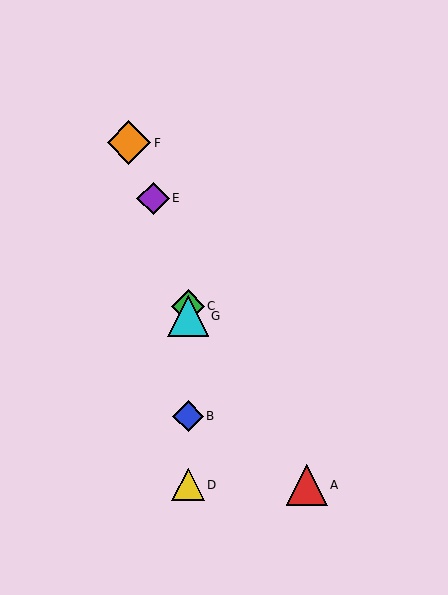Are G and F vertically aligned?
No, G is at x≈188 and F is at x≈129.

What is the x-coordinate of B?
Object B is at x≈188.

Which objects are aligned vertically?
Objects B, C, D, G are aligned vertically.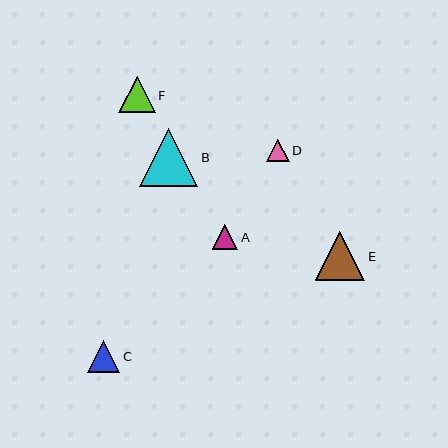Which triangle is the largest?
Triangle B is the largest with a size of approximately 58 pixels.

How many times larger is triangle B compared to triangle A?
Triangle B is approximately 2.3 times the size of triangle A.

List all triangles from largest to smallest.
From largest to smallest: B, E, F, C, A, D.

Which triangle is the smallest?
Triangle D is the smallest with a size of approximately 22 pixels.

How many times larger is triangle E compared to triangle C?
Triangle E is approximately 1.5 times the size of triangle C.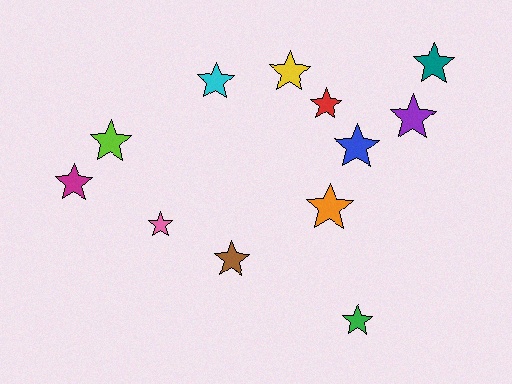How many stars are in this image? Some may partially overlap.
There are 12 stars.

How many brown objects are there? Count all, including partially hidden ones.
There is 1 brown object.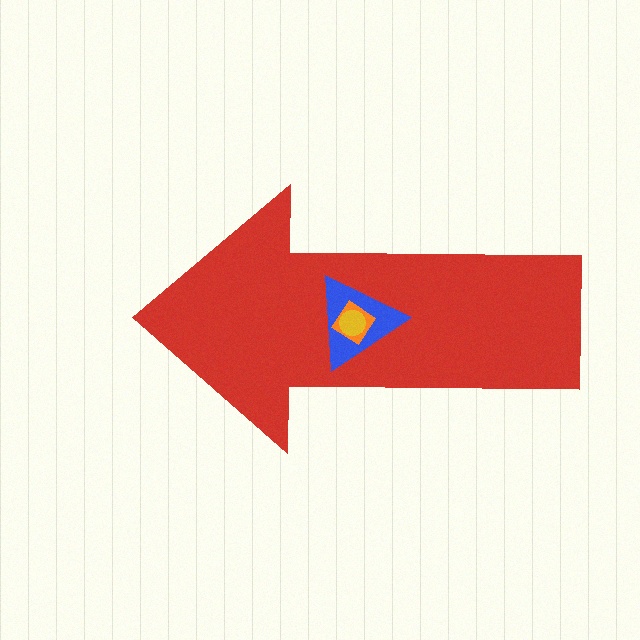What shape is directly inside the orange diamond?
The yellow circle.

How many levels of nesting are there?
4.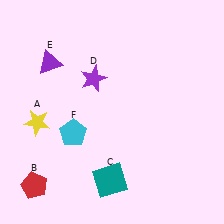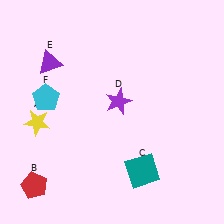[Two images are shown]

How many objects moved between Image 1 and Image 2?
3 objects moved between the two images.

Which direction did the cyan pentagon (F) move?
The cyan pentagon (F) moved up.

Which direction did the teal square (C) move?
The teal square (C) moved right.